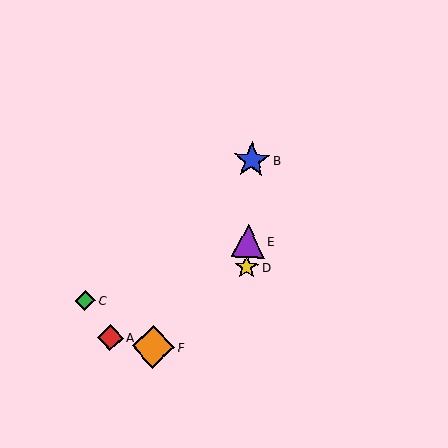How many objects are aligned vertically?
3 objects (B, D, E) are aligned vertically.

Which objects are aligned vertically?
Objects B, D, E are aligned vertically.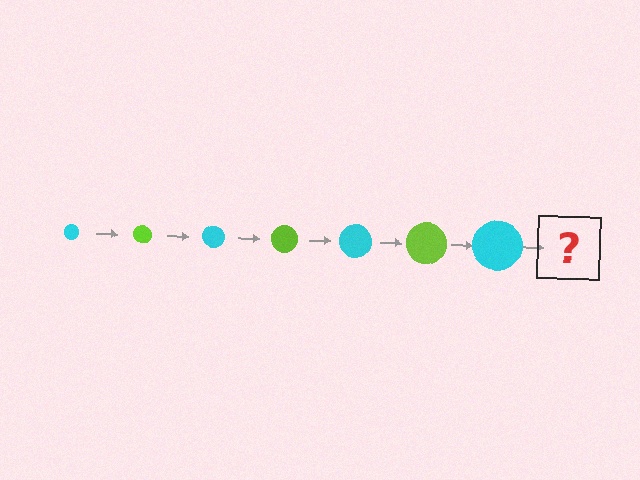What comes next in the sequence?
The next element should be a lime circle, larger than the previous one.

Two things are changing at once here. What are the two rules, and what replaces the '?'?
The two rules are that the circle grows larger each step and the color cycles through cyan and lime. The '?' should be a lime circle, larger than the previous one.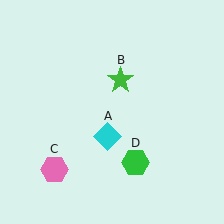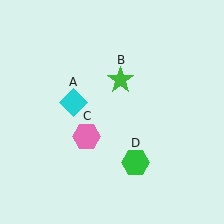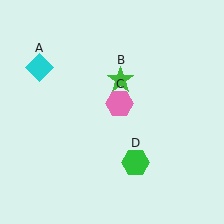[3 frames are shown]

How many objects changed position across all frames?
2 objects changed position: cyan diamond (object A), pink hexagon (object C).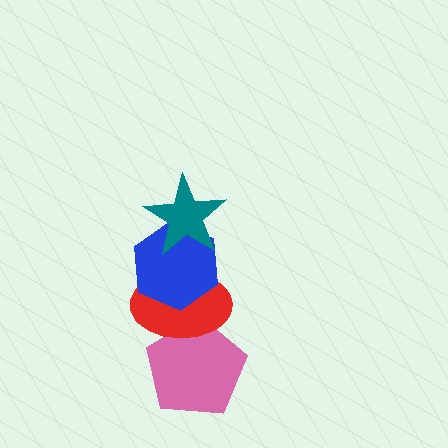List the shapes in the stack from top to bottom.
From top to bottom: the teal star, the blue hexagon, the red ellipse, the pink pentagon.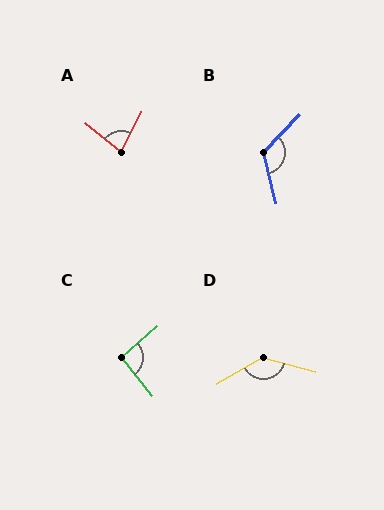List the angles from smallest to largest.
A (78°), C (93°), B (123°), D (135°).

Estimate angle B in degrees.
Approximately 123 degrees.